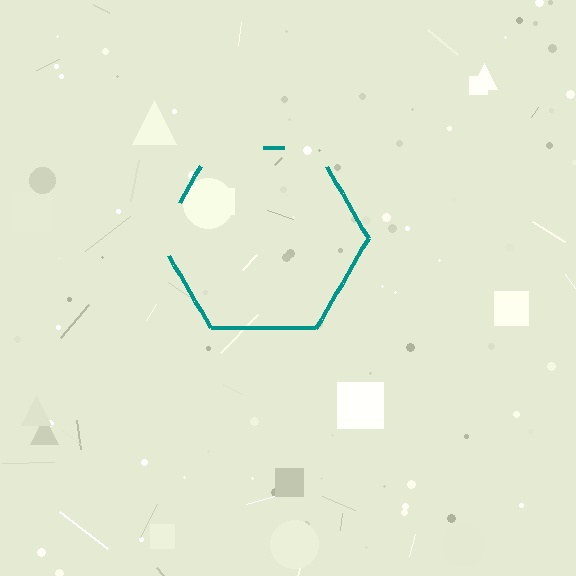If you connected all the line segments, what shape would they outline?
They would outline a hexagon.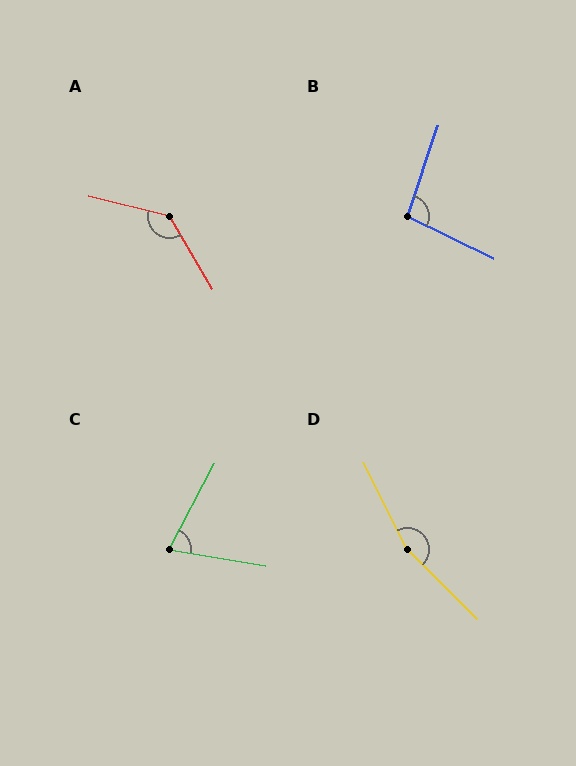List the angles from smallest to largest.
C (72°), B (98°), A (135°), D (162°).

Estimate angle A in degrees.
Approximately 135 degrees.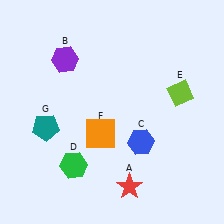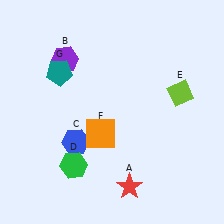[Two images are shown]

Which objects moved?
The objects that moved are: the blue hexagon (C), the teal pentagon (G).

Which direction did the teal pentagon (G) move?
The teal pentagon (G) moved up.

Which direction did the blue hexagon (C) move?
The blue hexagon (C) moved left.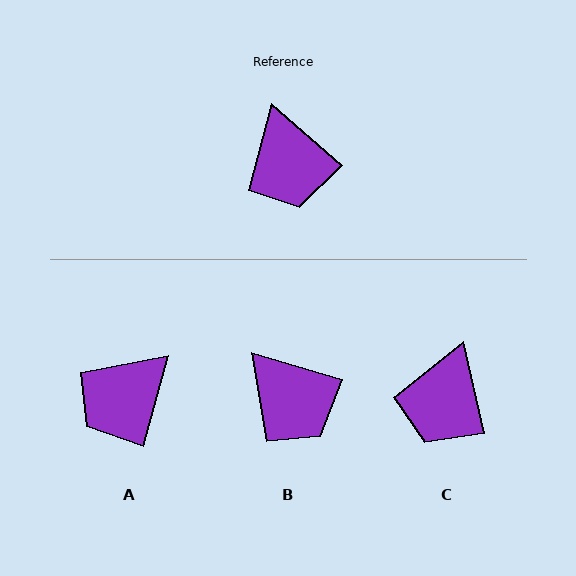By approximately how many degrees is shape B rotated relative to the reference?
Approximately 25 degrees counter-clockwise.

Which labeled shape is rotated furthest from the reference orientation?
A, about 64 degrees away.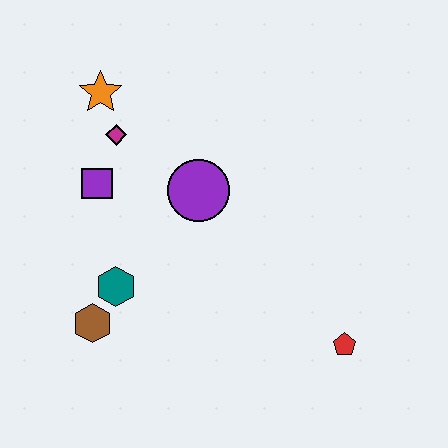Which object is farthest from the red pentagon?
The orange star is farthest from the red pentagon.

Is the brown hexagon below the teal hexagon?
Yes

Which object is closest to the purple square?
The magenta diamond is closest to the purple square.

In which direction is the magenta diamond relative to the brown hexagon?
The magenta diamond is above the brown hexagon.